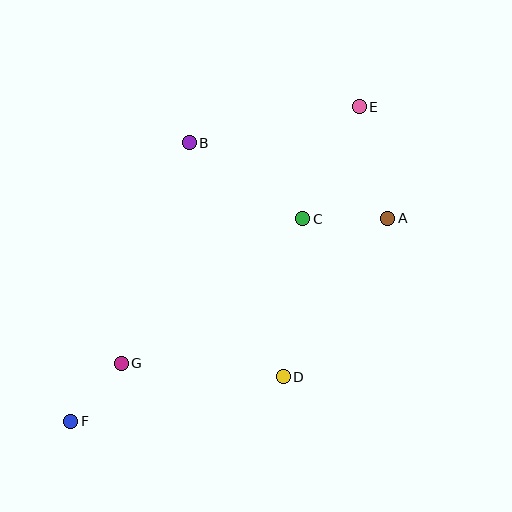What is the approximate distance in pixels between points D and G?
The distance between D and G is approximately 162 pixels.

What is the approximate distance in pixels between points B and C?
The distance between B and C is approximately 137 pixels.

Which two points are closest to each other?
Points F and G are closest to each other.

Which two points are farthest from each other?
Points E and F are farthest from each other.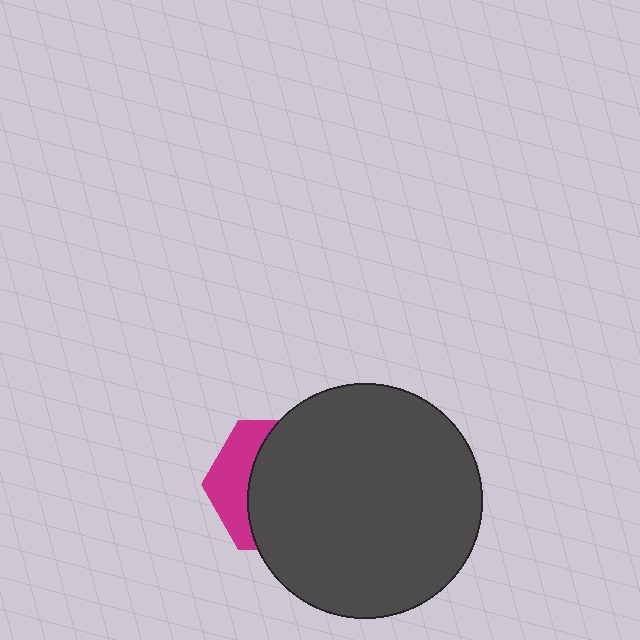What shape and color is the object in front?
The object in front is a dark gray circle.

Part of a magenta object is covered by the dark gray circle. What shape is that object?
It is a hexagon.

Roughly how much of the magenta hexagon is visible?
A small part of it is visible (roughly 31%).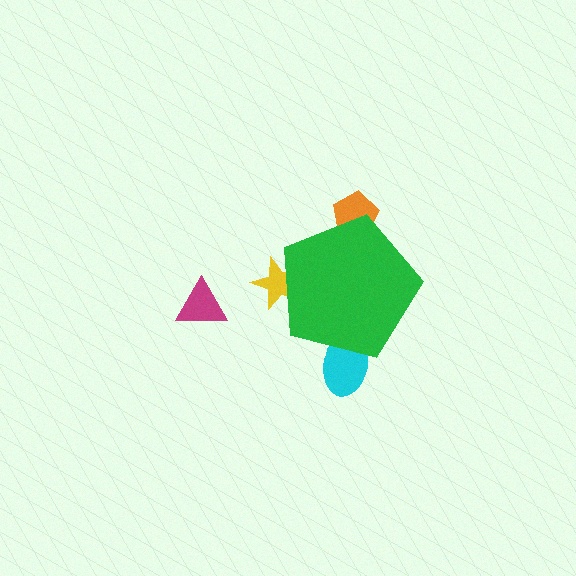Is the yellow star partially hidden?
Yes, the yellow star is partially hidden behind the green pentagon.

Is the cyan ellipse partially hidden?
Yes, the cyan ellipse is partially hidden behind the green pentagon.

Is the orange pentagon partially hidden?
Yes, the orange pentagon is partially hidden behind the green pentagon.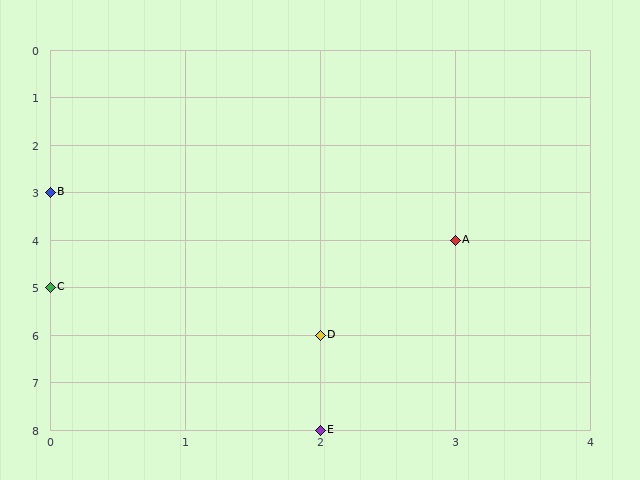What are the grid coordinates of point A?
Point A is at grid coordinates (3, 4).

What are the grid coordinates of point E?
Point E is at grid coordinates (2, 8).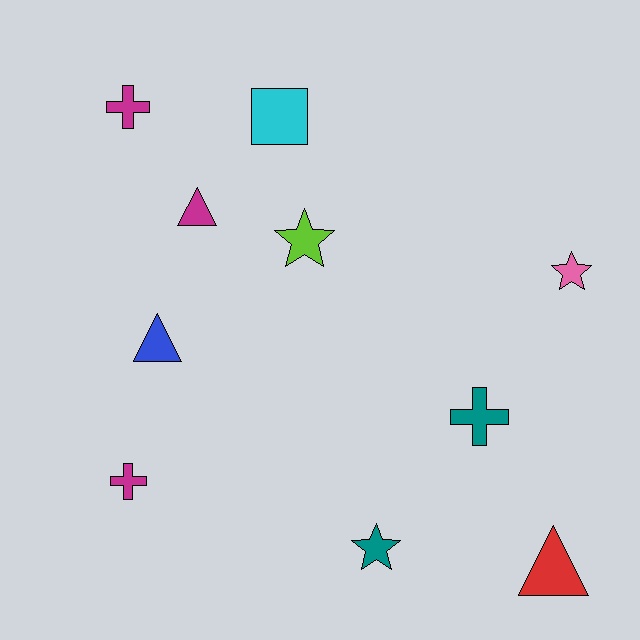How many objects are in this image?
There are 10 objects.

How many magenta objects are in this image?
There are 3 magenta objects.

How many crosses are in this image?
There are 3 crosses.